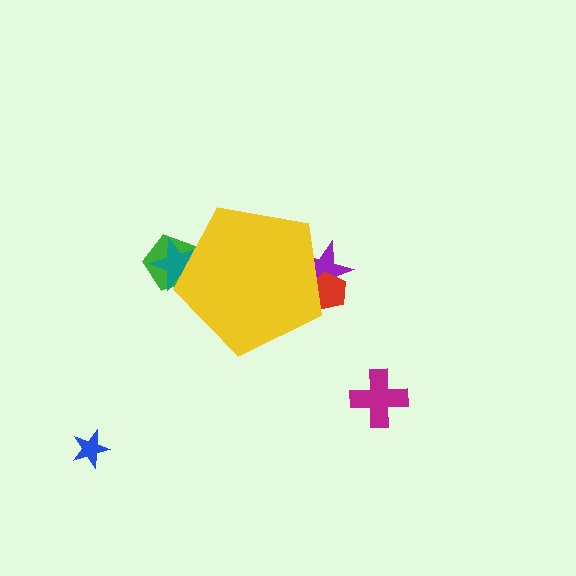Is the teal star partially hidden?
Yes, the teal star is partially hidden behind the yellow pentagon.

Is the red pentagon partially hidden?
Yes, the red pentagon is partially hidden behind the yellow pentagon.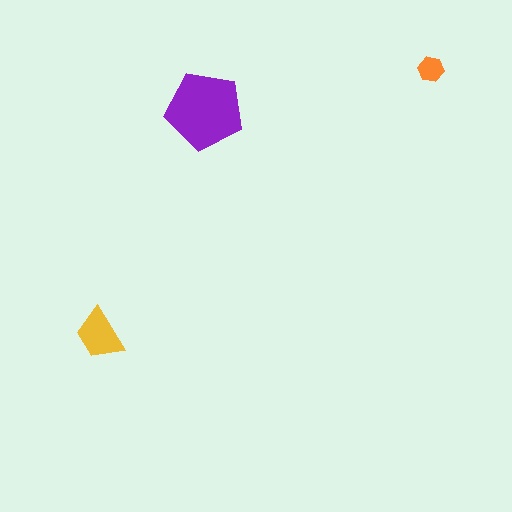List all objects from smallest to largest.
The orange hexagon, the yellow trapezoid, the purple pentagon.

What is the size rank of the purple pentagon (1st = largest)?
1st.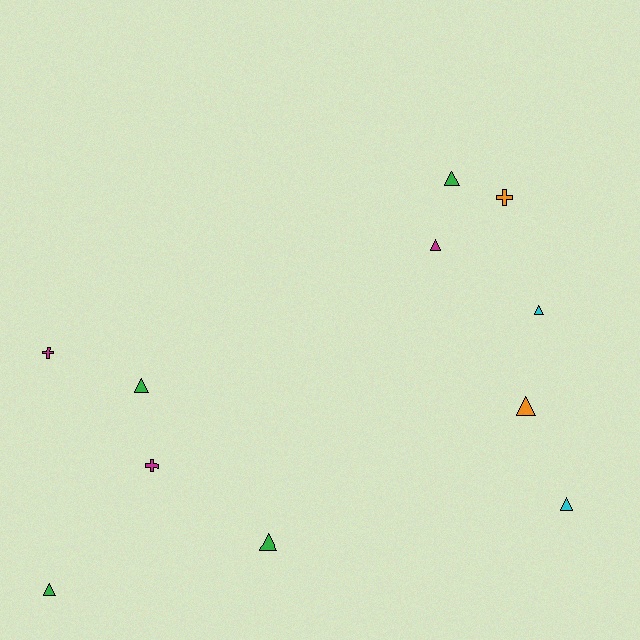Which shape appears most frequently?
Triangle, with 8 objects.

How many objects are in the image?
There are 11 objects.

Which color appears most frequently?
Green, with 4 objects.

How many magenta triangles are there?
There is 1 magenta triangle.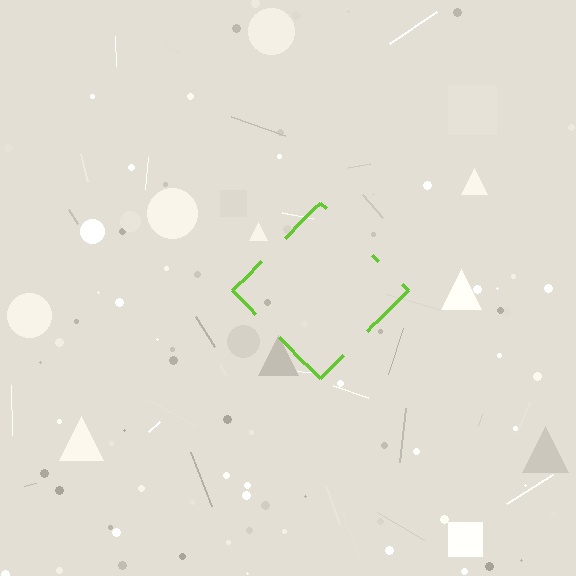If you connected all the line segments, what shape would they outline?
They would outline a diamond.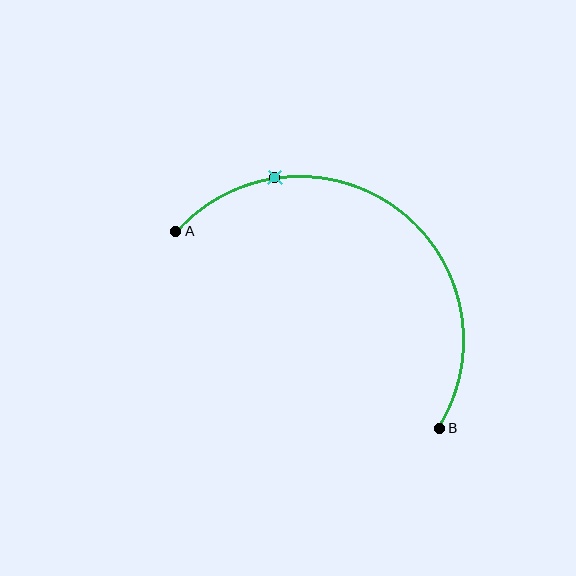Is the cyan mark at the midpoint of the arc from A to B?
No. The cyan mark lies on the arc but is closer to endpoint A. The arc midpoint would be at the point on the curve equidistant along the arc from both A and B.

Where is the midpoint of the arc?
The arc midpoint is the point on the curve farthest from the straight line joining A and B. It sits above and to the right of that line.